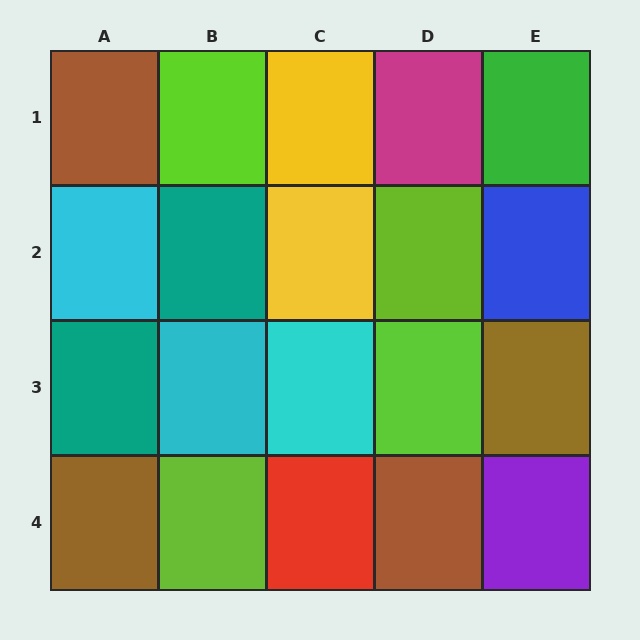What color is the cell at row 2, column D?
Lime.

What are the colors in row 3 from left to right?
Teal, cyan, cyan, lime, brown.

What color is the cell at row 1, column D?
Magenta.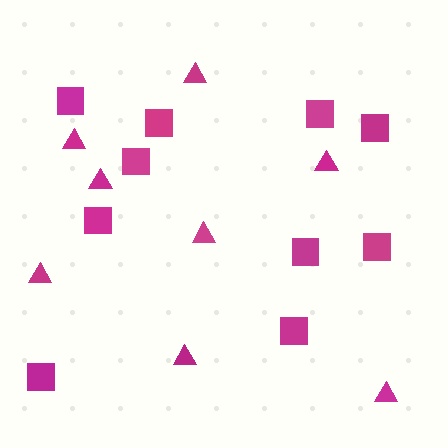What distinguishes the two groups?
There are 2 groups: one group of triangles (8) and one group of squares (10).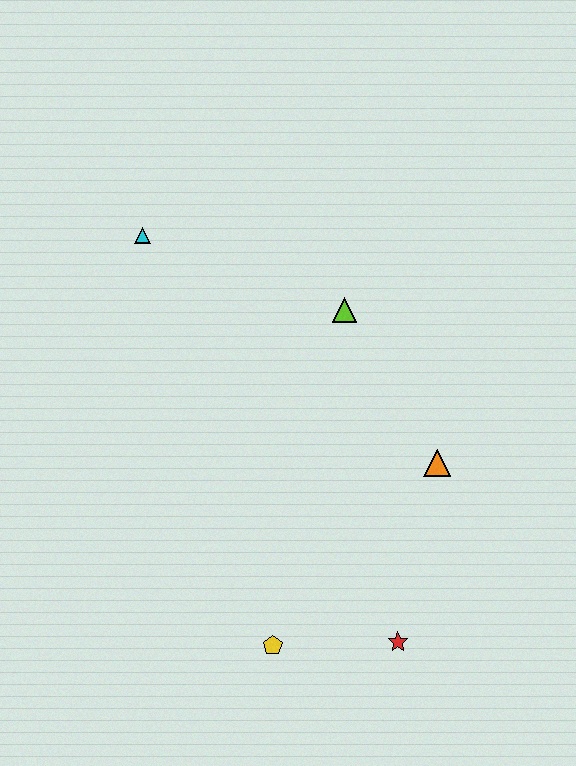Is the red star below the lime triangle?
Yes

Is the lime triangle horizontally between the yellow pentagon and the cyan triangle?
No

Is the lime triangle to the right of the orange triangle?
No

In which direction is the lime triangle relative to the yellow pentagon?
The lime triangle is above the yellow pentagon.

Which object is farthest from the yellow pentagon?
The cyan triangle is farthest from the yellow pentagon.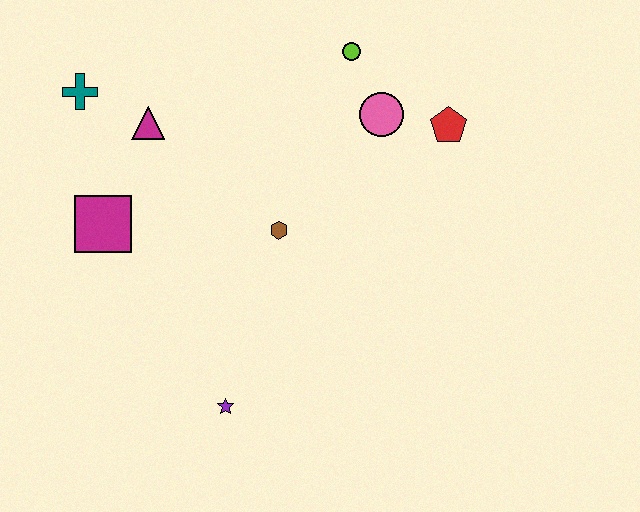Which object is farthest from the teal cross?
The red pentagon is farthest from the teal cross.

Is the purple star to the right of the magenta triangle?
Yes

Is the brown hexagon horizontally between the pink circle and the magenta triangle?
Yes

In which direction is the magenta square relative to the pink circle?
The magenta square is to the left of the pink circle.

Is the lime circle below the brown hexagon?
No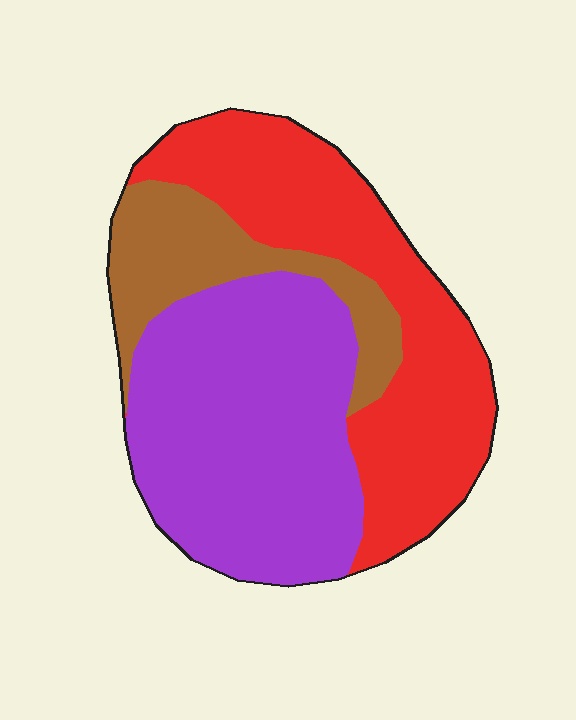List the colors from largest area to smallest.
From largest to smallest: purple, red, brown.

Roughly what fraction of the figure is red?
Red takes up between a quarter and a half of the figure.